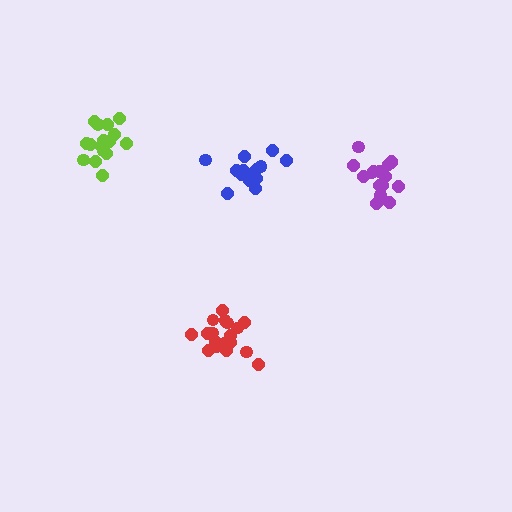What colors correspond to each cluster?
The clusters are colored: lime, blue, purple, red.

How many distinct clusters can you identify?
There are 4 distinct clusters.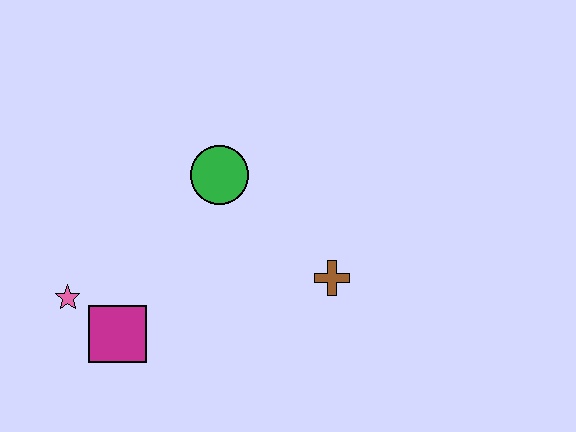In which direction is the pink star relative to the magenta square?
The pink star is to the left of the magenta square.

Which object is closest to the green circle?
The brown cross is closest to the green circle.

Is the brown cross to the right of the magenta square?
Yes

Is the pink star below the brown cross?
Yes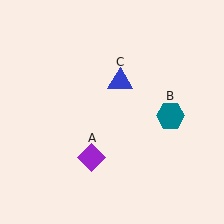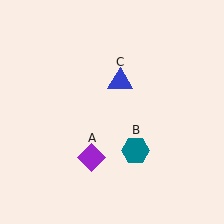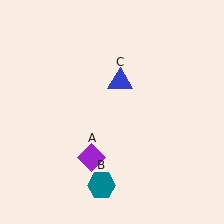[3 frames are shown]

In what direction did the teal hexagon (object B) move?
The teal hexagon (object B) moved down and to the left.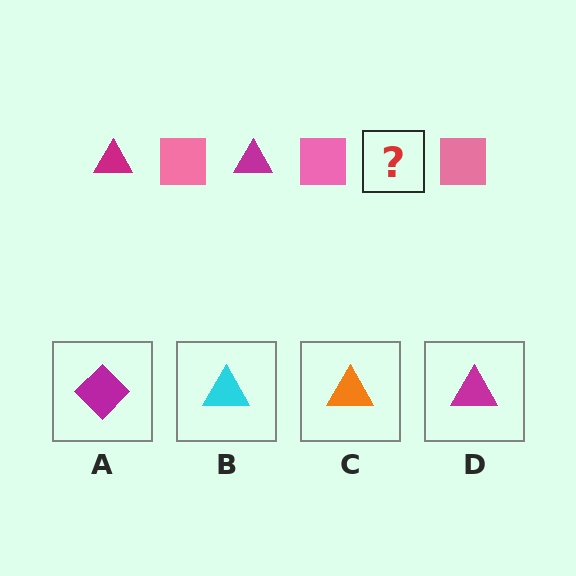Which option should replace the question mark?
Option D.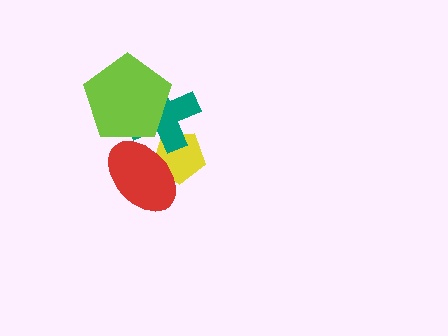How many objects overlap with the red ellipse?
2 objects overlap with the red ellipse.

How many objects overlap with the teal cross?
3 objects overlap with the teal cross.